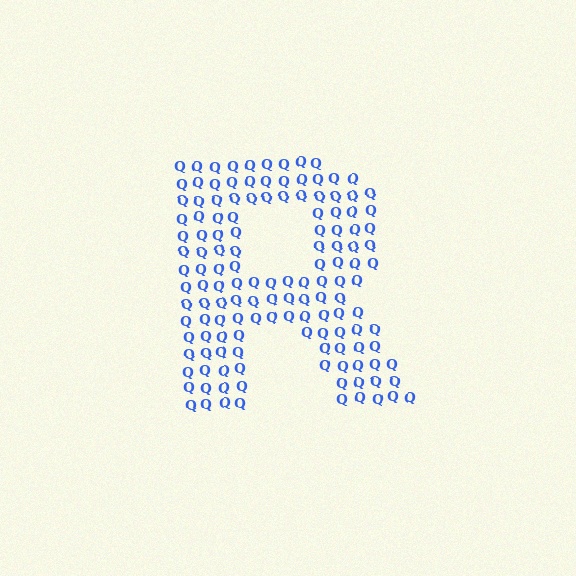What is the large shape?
The large shape is the letter R.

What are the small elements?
The small elements are letter Q's.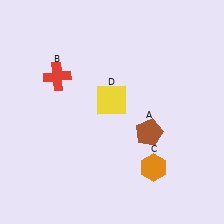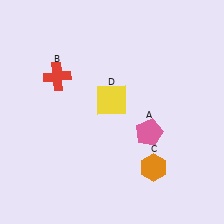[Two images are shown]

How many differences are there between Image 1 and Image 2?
There is 1 difference between the two images.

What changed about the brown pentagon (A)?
In Image 1, A is brown. In Image 2, it changed to pink.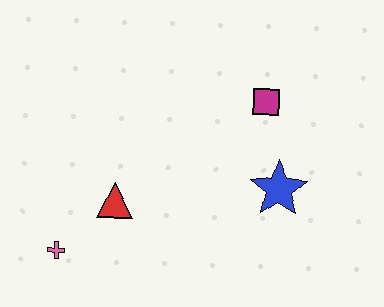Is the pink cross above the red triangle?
No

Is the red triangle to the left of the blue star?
Yes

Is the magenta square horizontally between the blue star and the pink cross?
Yes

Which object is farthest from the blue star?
The pink cross is farthest from the blue star.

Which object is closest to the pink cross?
The red triangle is closest to the pink cross.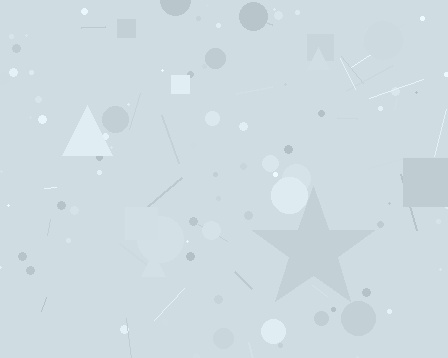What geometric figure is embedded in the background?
A star is embedded in the background.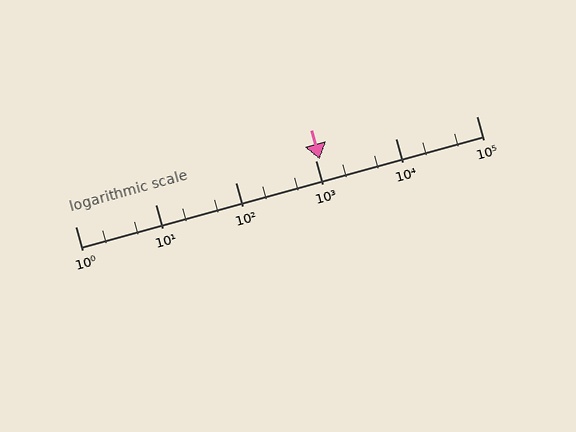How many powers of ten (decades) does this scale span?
The scale spans 5 decades, from 1 to 100000.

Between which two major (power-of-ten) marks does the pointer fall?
The pointer is between 1000 and 10000.